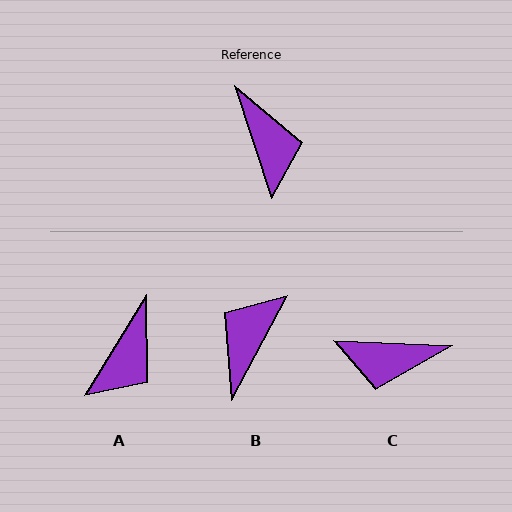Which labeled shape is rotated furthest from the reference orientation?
B, about 134 degrees away.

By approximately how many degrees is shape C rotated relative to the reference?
Approximately 111 degrees clockwise.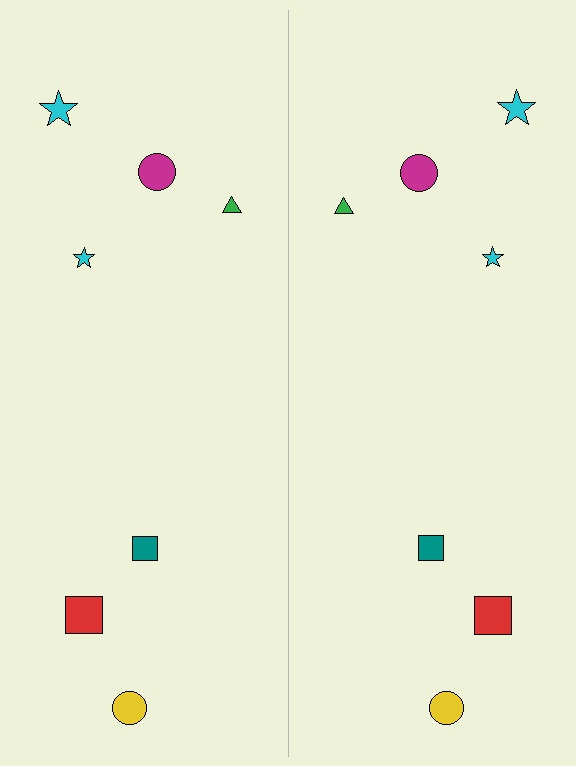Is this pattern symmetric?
Yes, this pattern has bilateral (reflection) symmetry.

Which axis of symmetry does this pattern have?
The pattern has a vertical axis of symmetry running through the center of the image.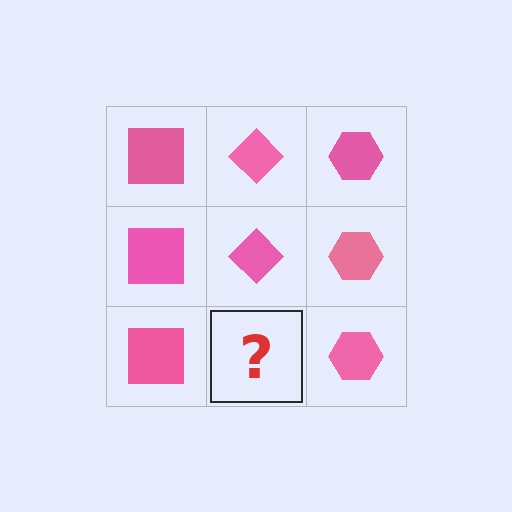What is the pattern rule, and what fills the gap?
The rule is that each column has a consistent shape. The gap should be filled with a pink diamond.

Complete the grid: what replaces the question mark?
The question mark should be replaced with a pink diamond.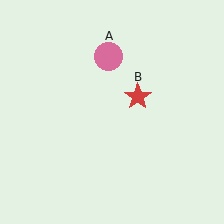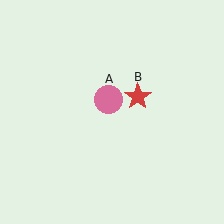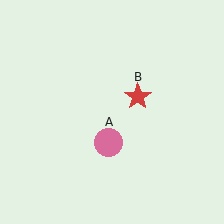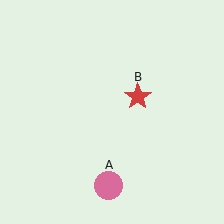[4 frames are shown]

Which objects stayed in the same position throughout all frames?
Red star (object B) remained stationary.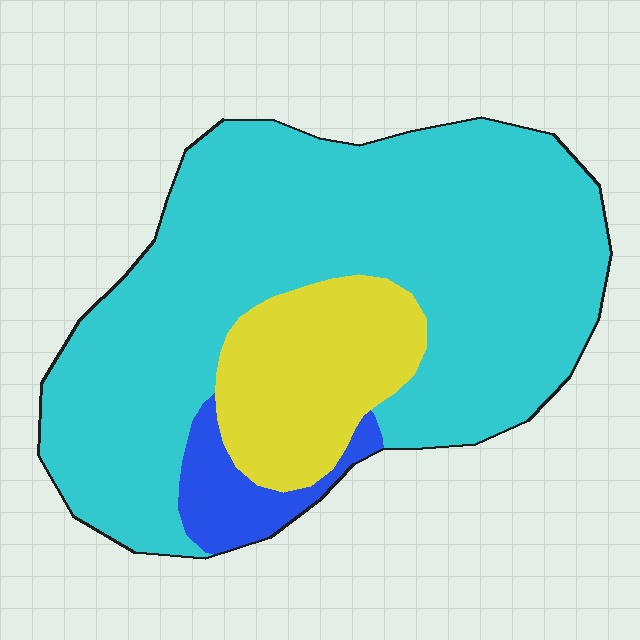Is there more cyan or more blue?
Cyan.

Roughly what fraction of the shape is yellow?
Yellow covers around 20% of the shape.